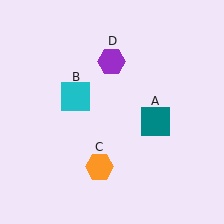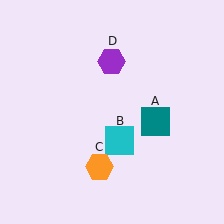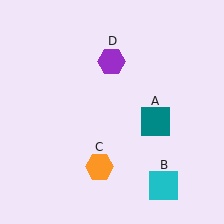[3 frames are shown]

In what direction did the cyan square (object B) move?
The cyan square (object B) moved down and to the right.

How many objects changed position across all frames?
1 object changed position: cyan square (object B).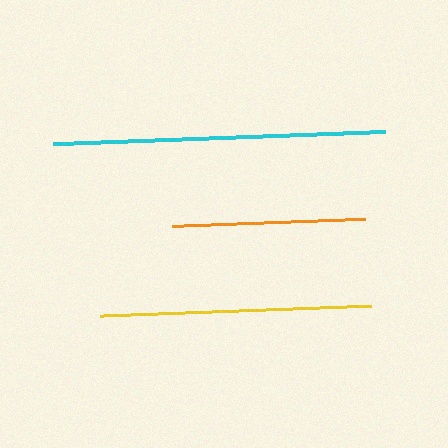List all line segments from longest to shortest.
From longest to shortest: cyan, yellow, orange.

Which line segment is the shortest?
The orange line is the shortest at approximately 193 pixels.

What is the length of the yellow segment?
The yellow segment is approximately 271 pixels long.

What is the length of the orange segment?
The orange segment is approximately 193 pixels long.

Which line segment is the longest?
The cyan line is the longest at approximately 333 pixels.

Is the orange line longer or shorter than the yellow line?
The yellow line is longer than the orange line.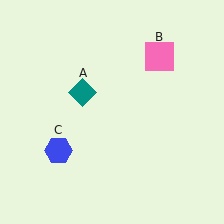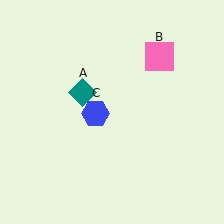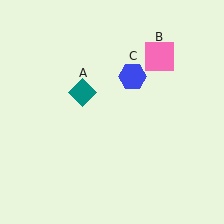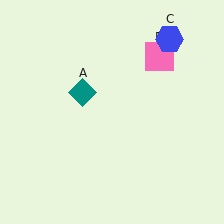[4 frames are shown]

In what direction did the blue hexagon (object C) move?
The blue hexagon (object C) moved up and to the right.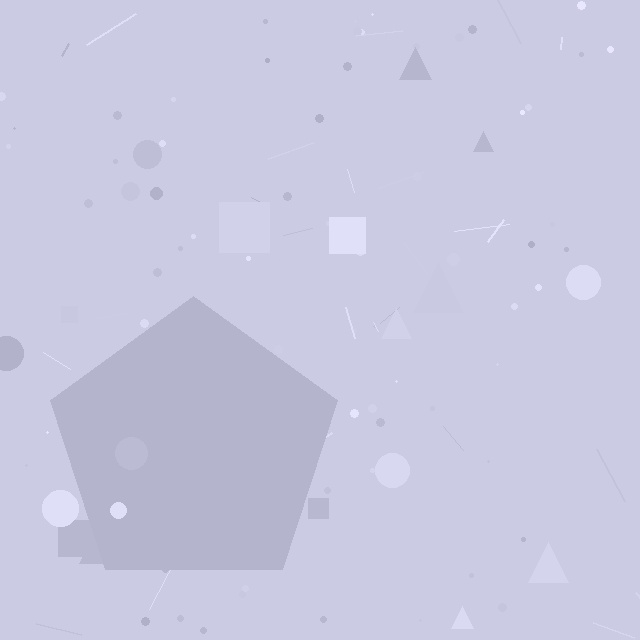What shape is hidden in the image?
A pentagon is hidden in the image.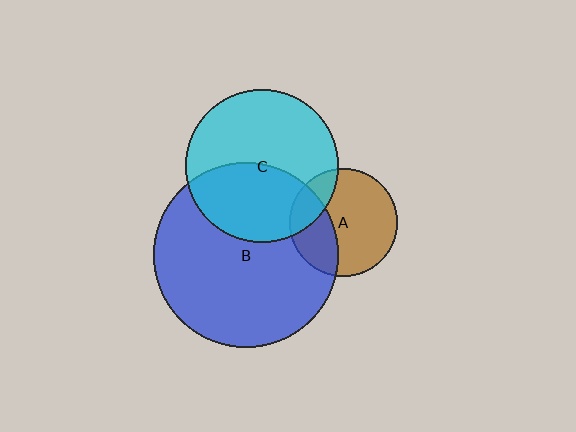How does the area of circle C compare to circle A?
Approximately 2.0 times.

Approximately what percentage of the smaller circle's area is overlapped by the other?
Approximately 20%.